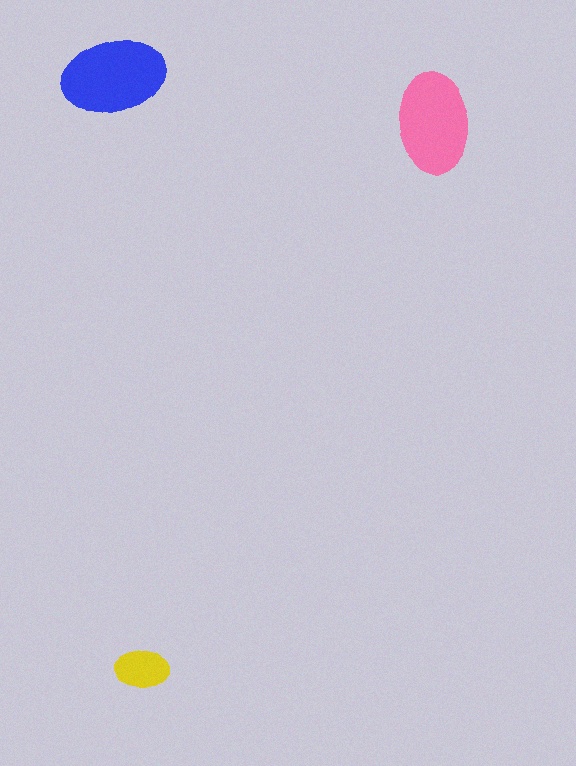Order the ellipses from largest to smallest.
the blue one, the pink one, the yellow one.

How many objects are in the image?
There are 3 objects in the image.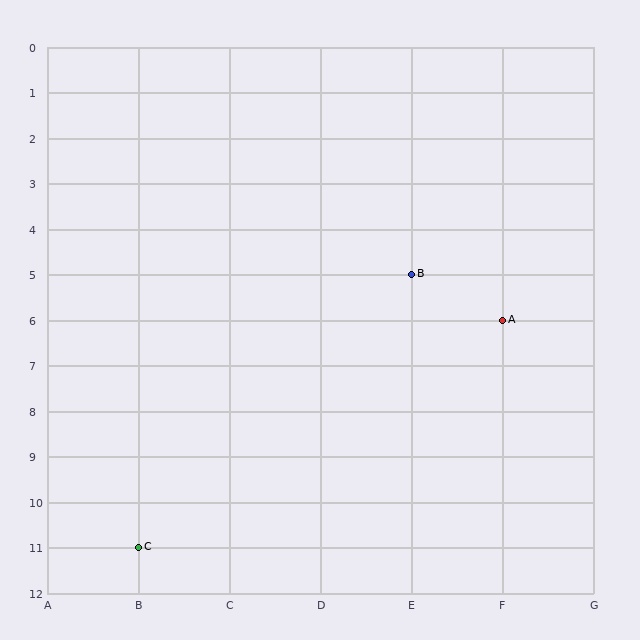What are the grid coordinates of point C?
Point C is at grid coordinates (B, 11).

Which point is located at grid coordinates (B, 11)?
Point C is at (B, 11).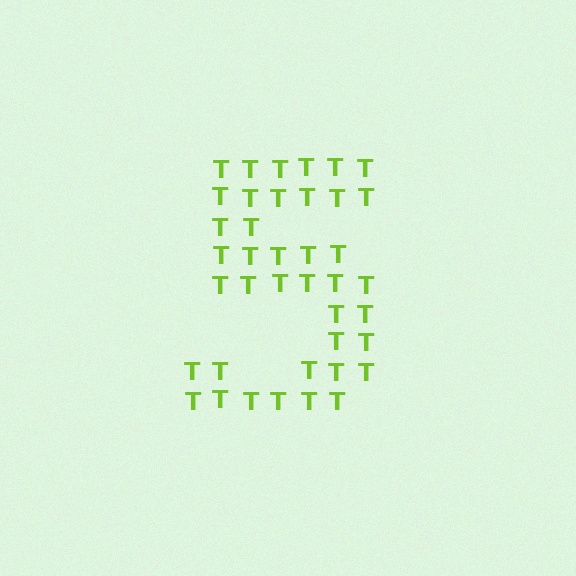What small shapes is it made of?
It is made of small letter T's.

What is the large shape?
The large shape is the digit 5.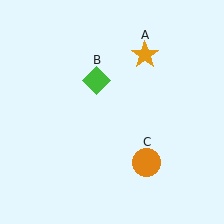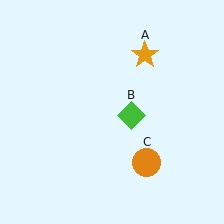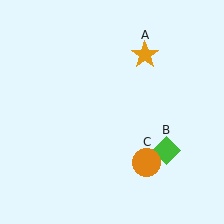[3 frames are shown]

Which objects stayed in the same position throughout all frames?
Orange star (object A) and orange circle (object C) remained stationary.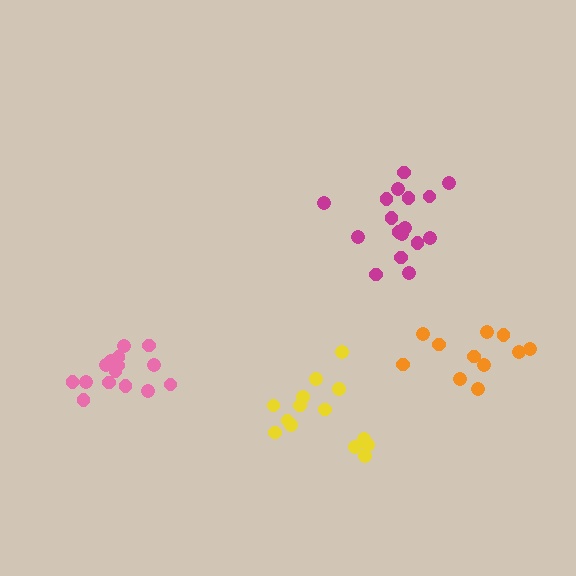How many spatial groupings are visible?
There are 4 spatial groupings.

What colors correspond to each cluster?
The clusters are colored: yellow, pink, magenta, orange.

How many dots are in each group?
Group 1: 14 dots, Group 2: 15 dots, Group 3: 17 dots, Group 4: 11 dots (57 total).